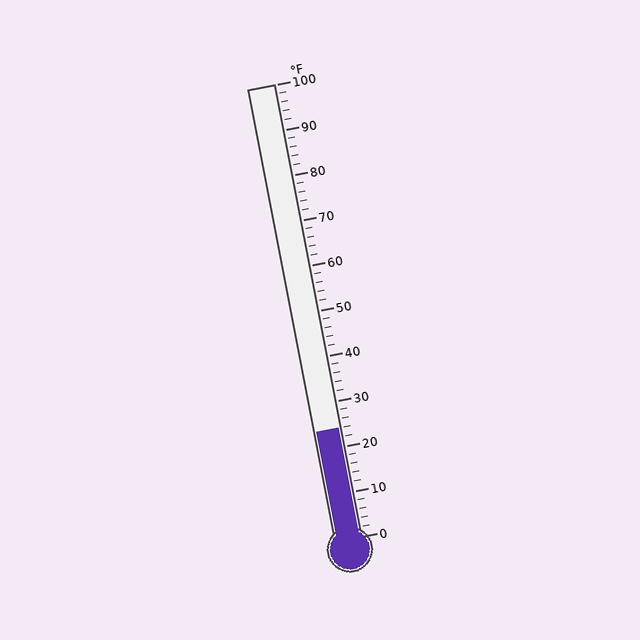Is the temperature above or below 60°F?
The temperature is below 60°F.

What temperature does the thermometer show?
The thermometer shows approximately 24°F.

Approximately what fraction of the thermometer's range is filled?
The thermometer is filled to approximately 25% of its range.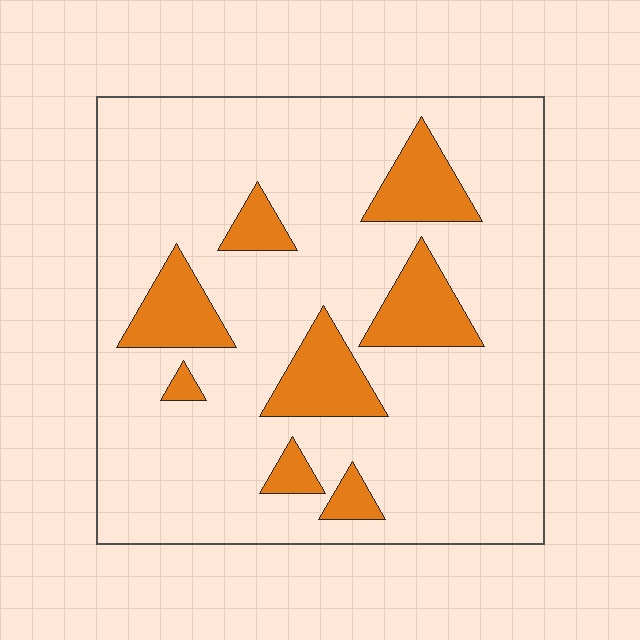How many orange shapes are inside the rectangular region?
8.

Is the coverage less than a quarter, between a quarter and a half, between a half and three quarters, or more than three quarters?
Less than a quarter.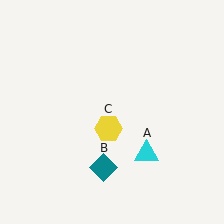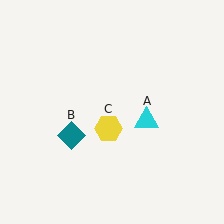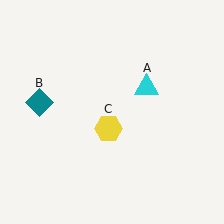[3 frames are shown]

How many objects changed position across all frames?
2 objects changed position: cyan triangle (object A), teal diamond (object B).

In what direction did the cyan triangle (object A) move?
The cyan triangle (object A) moved up.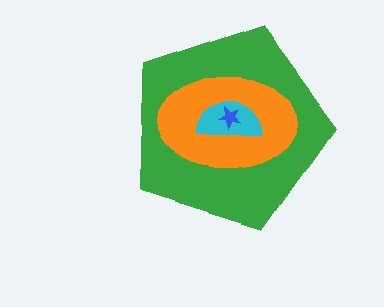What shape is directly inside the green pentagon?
The orange ellipse.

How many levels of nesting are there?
4.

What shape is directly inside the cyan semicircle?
The blue star.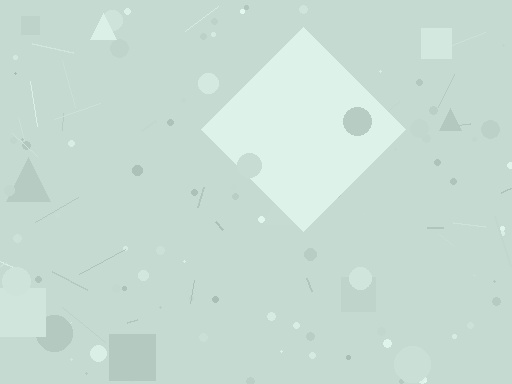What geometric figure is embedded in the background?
A diamond is embedded in the background.